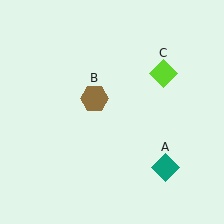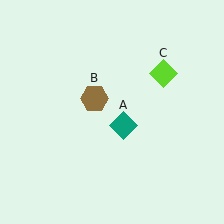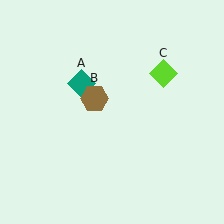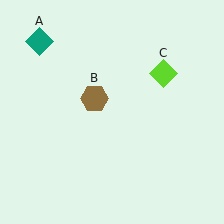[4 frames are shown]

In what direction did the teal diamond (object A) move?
The teal diamond (object A) moved up and to the left.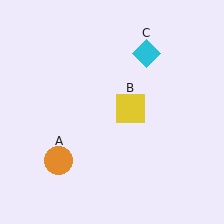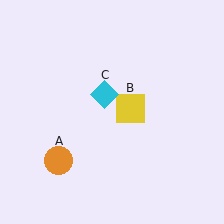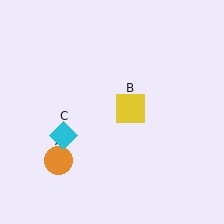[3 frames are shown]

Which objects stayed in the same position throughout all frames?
Orange circle (object A) and yellow square (object B) remained stationary.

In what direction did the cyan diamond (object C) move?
The cyan diamond (object C) moved down and to the left.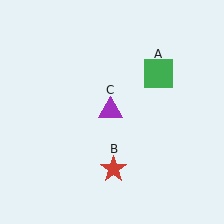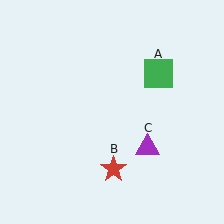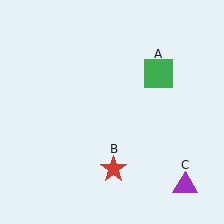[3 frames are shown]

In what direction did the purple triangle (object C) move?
The purple triangle (object C) moved down and to the right.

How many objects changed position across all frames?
1 object changed position: purple triangle (object C).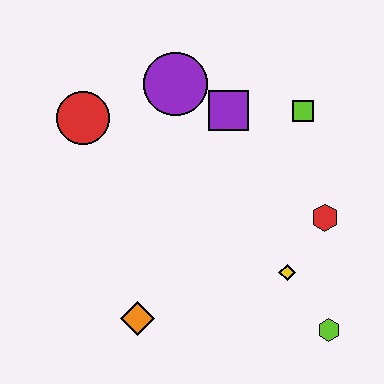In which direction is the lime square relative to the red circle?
The lime square is to the right of the red circle.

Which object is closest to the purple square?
The purple circle is closest to the purple square.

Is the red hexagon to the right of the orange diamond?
Yes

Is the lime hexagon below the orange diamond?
Yes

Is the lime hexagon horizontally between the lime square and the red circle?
No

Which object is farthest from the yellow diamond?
The red circle is farthest from the yellow diamond.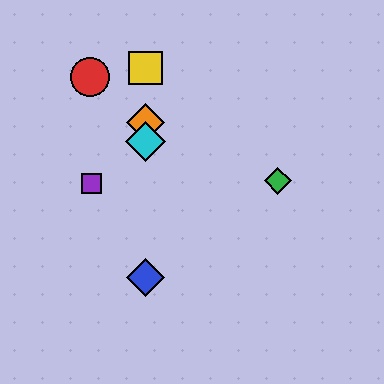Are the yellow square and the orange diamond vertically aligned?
Yes, both are at x≈146.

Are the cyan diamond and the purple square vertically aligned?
No, the cyan diamond is at x≈146 and the purple square is at x≈91.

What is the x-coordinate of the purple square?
The purple square is at x≈91.